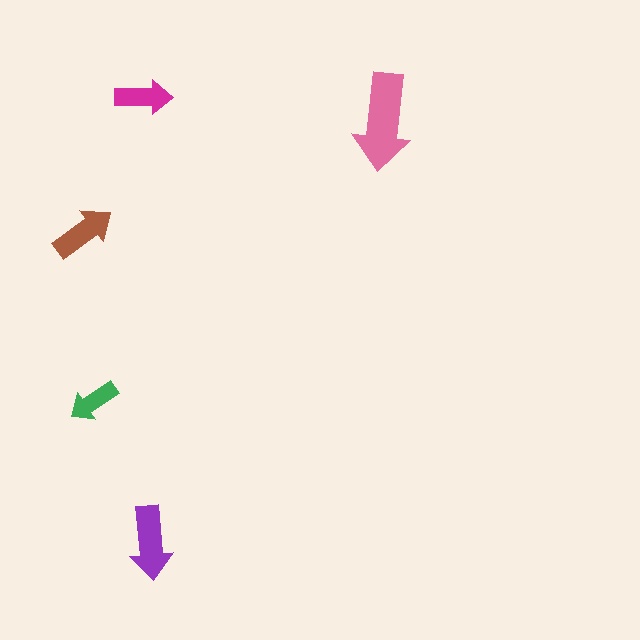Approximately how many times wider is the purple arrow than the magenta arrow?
About 1.5 times wider.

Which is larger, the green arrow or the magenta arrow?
The magenta one.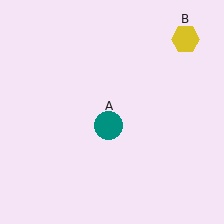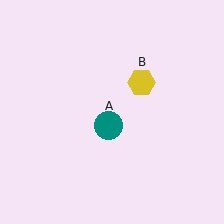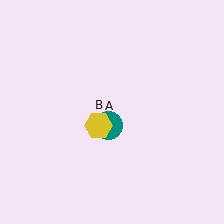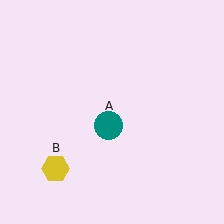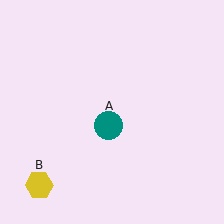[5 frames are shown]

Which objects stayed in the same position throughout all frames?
Teal circle (object A) remained stationary.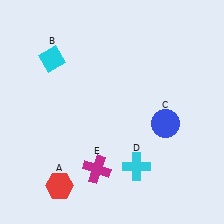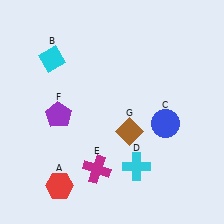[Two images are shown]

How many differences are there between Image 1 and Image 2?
There are 2 differences between the two images.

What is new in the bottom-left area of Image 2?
A purple pentagon (F) was added in the bottom-left area of Image 2.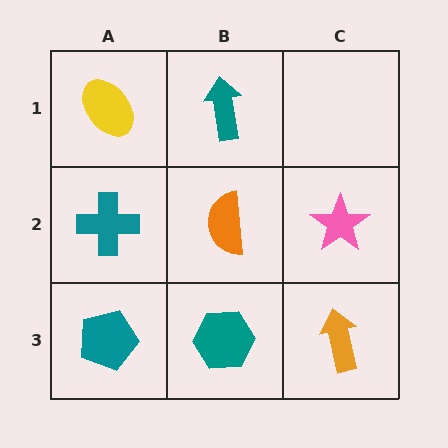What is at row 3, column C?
An orange arrow.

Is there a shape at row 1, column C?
No, that cell is empty.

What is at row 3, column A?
A teal pentagon.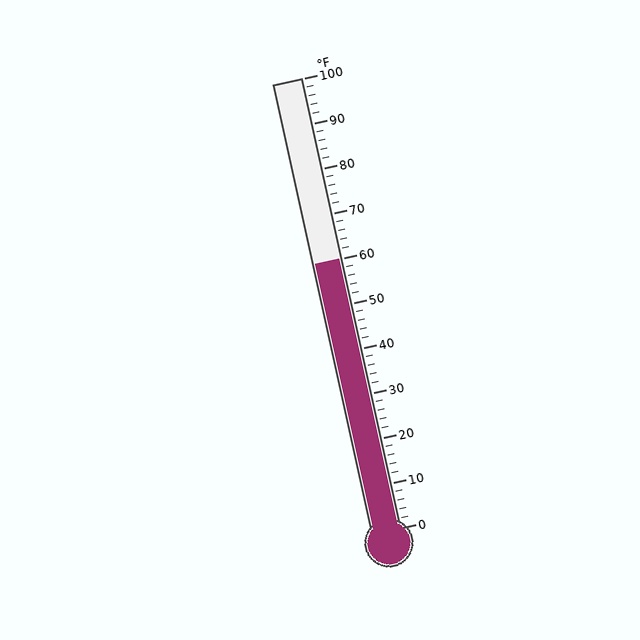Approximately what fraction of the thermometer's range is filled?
The thermometer is filled to approximately 60% of its range.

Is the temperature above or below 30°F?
The temperature is above 30°F.